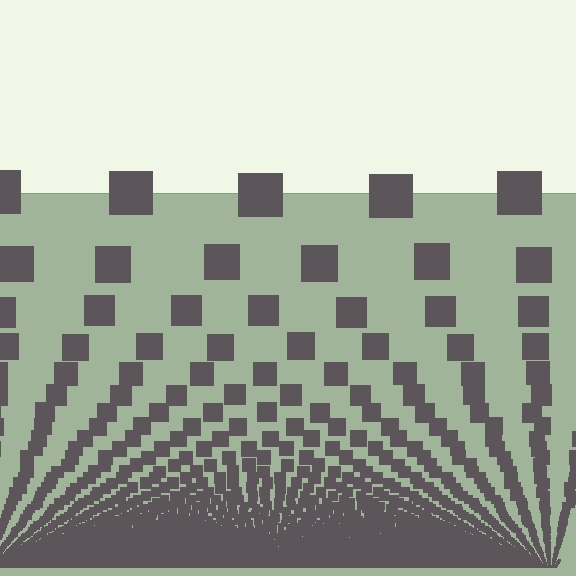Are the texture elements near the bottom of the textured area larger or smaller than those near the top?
Smaller. The gradient is inverted — elements near the bottom are smaller and denser.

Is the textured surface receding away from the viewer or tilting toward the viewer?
The surface appears to tilt toward the viewer. Texture elements get larger and sparser toward the top.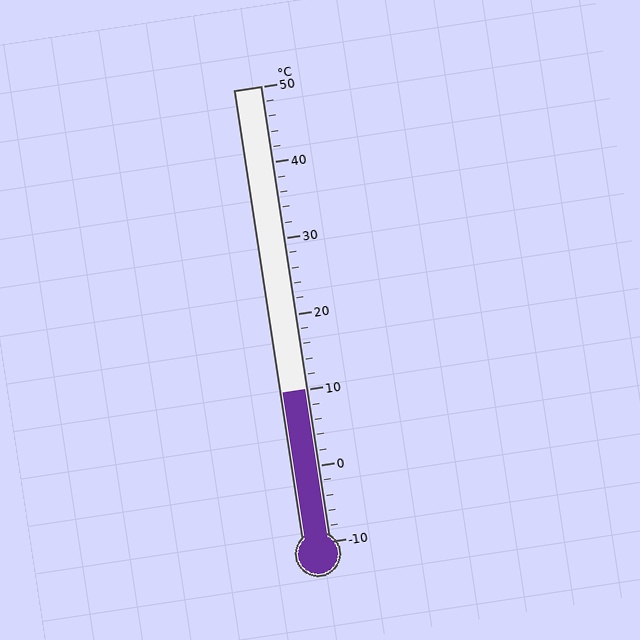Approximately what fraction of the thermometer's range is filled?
The thermometer is filled to approximately 35% of its range.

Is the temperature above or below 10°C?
The temperature is at 10°C.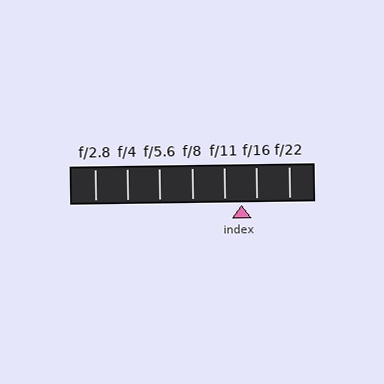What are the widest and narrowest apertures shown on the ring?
The widest aperture shown is f/2.8 and the narrowest is f/22.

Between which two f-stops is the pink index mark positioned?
The index mark is between f/11 and f/16.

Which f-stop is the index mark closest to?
The index mark is closest to f/16.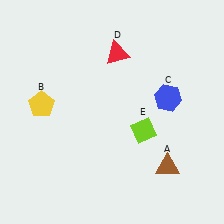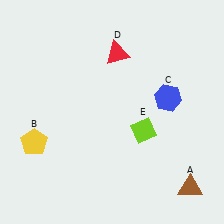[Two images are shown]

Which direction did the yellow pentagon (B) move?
The yellow pentagon (B) moved down.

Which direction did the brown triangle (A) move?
The brown triangle (A) moved right.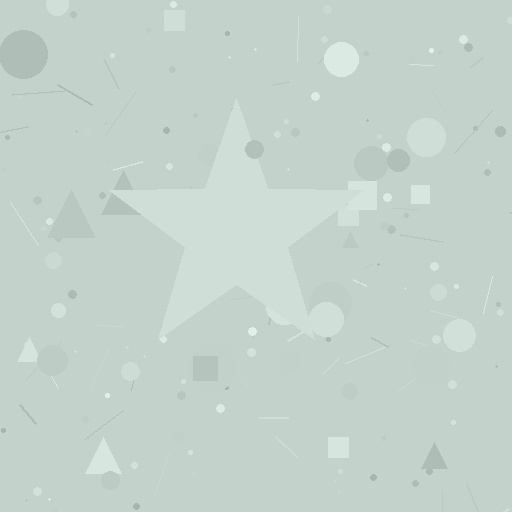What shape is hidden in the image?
A star is hidden in the image.